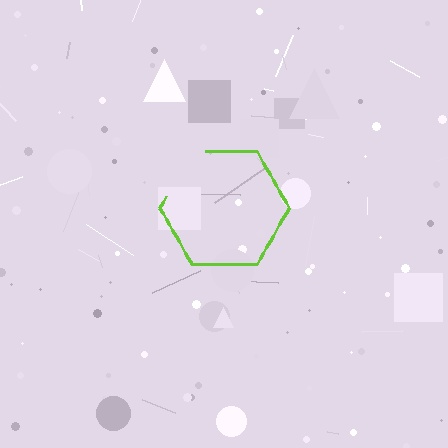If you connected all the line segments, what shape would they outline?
They would outline a hexagon.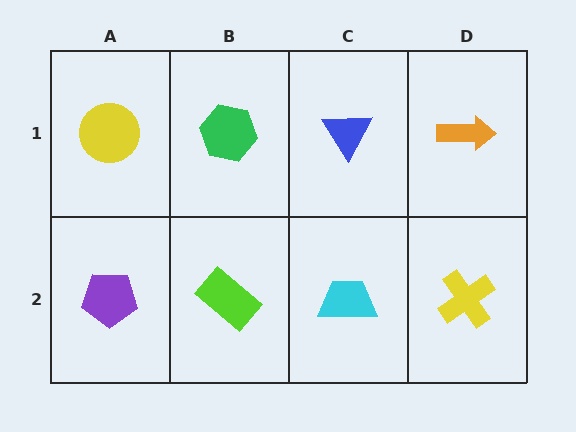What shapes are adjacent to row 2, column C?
A blue triangle (row 1, column C), a lime rectangle (row 2, column B), a yellow cross (row 2, column D).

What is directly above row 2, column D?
An orange arrow.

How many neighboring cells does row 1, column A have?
2.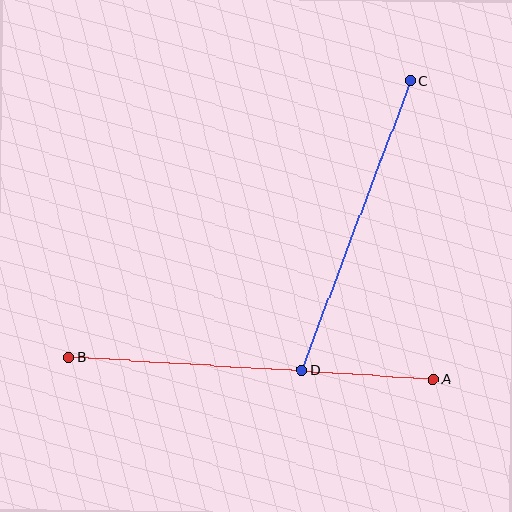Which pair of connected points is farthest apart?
Points A and B are farthest apart.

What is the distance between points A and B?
The distance is approximately 366 pixels.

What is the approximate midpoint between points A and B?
The midpoint is at approximately (251, 368) pixels.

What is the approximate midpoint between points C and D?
The midpoint is at approximately (356, 225) pixels.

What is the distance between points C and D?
The distance is approximately 309 pixels.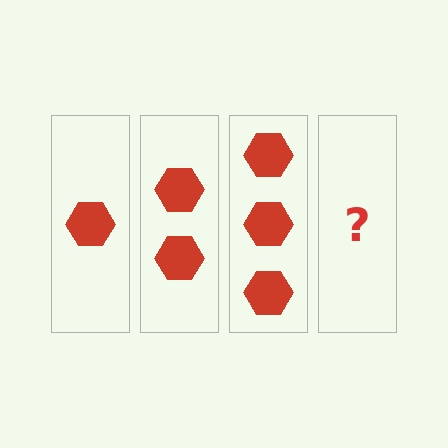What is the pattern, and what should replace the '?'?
The pattern is that each step adds one more hexagon. The '?' should be 4 hexagons.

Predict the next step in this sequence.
The next step is 4 hexagons.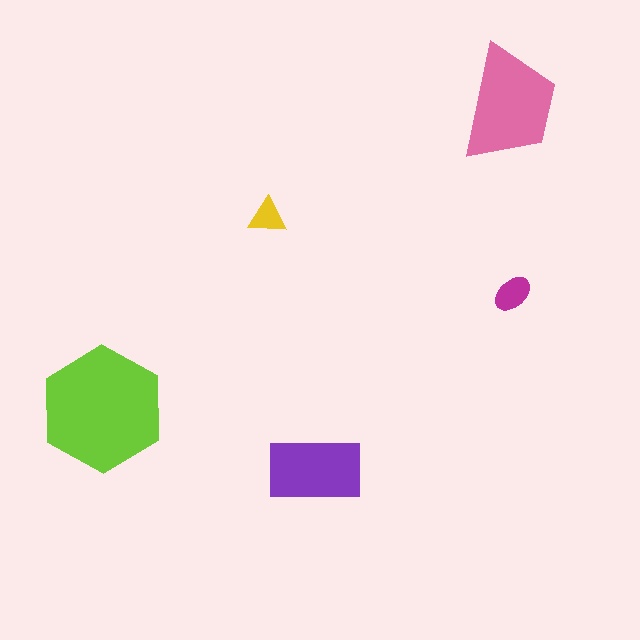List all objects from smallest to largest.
The yellow triangle, the magenta ellipse, the purple rectangle, the pink trapezoid, the lime hexagon.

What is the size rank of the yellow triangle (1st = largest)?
5th.